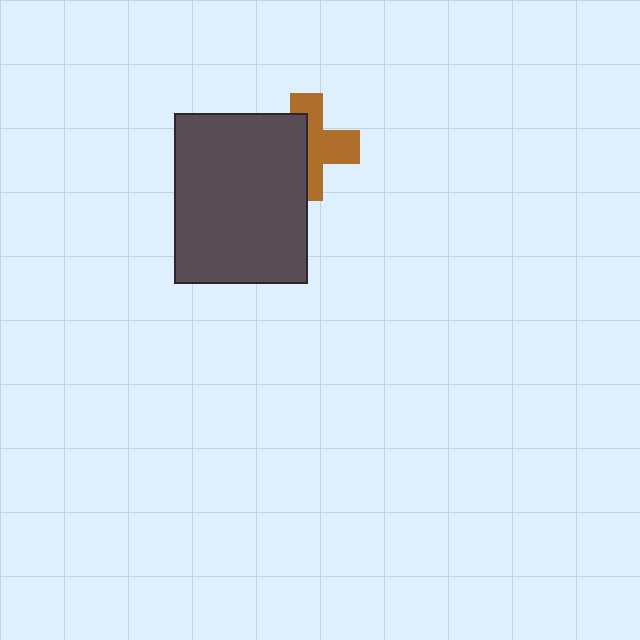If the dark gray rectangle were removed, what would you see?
You would see the complete brown cross.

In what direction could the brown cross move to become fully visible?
The brown cross could move right. That would shift it out from behind the dark gray rectangle entirely.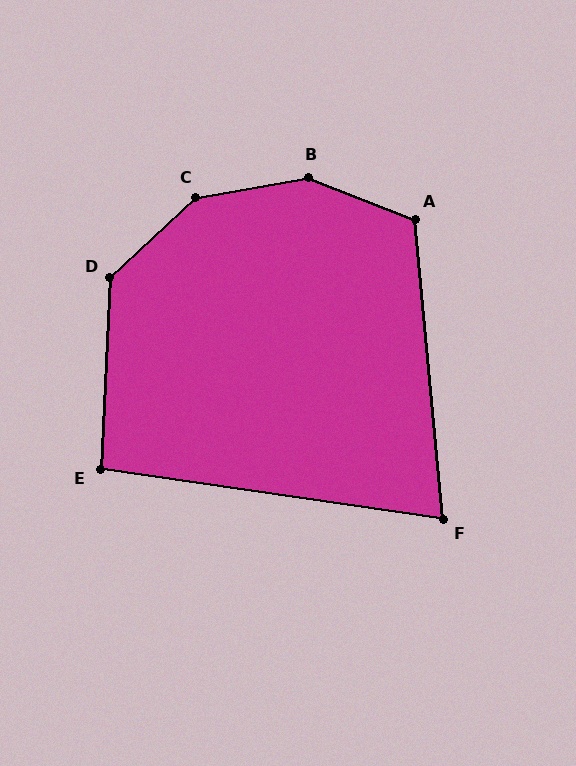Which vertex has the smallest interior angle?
F, at approximately 76 degrees.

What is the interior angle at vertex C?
Approximately 147 degrees (obtuse).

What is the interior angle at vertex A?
Approximately 117 degrees (obtuse).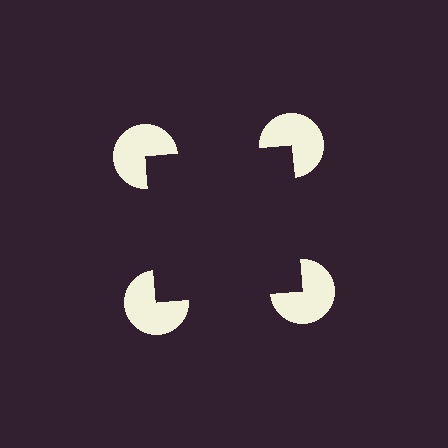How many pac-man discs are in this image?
There are 4 — one at each vertex of the illusory square.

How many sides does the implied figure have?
4 sides.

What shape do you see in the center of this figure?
An illusory square — its edges are inferred from the aligned wedge cuts in the pac-man discs, not physically drawn.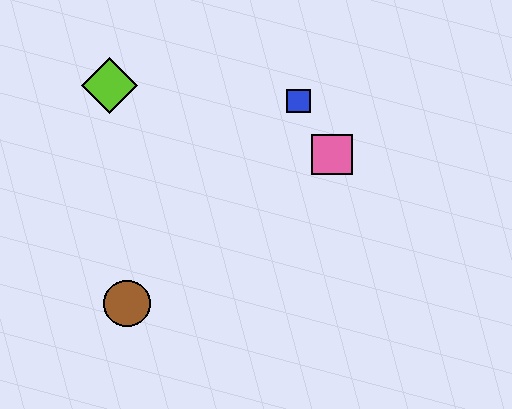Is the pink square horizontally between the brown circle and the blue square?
No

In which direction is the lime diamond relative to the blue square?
The lime diamond is to the left of the blue square.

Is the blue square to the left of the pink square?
Yes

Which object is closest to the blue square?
The pink square is closest to the blue square.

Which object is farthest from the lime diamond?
The pink square is farthest from the lime diamond.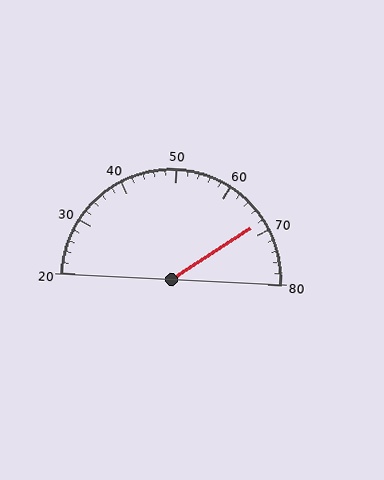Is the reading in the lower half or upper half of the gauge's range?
The reading is in the upper half of the range (20 to 80).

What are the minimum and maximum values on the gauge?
The gauge ranges from 20 to 80.